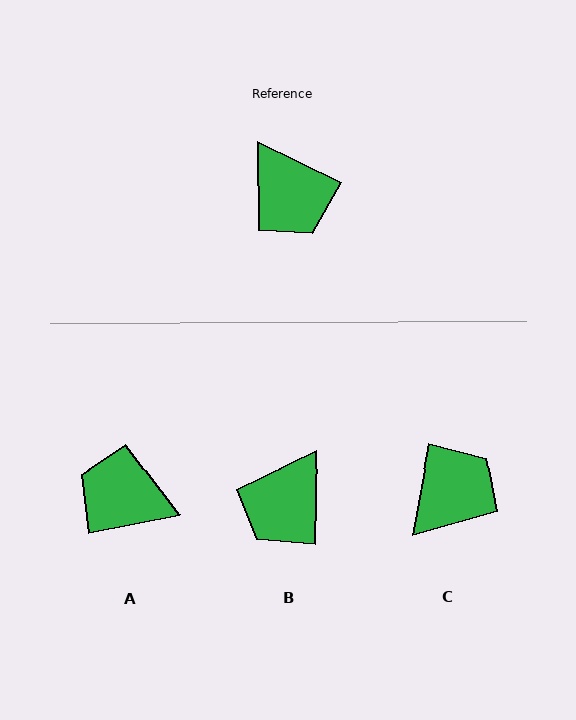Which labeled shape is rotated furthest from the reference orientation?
A, about 143 degrees away.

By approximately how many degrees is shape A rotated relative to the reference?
Approximately 143 degrees clockwise.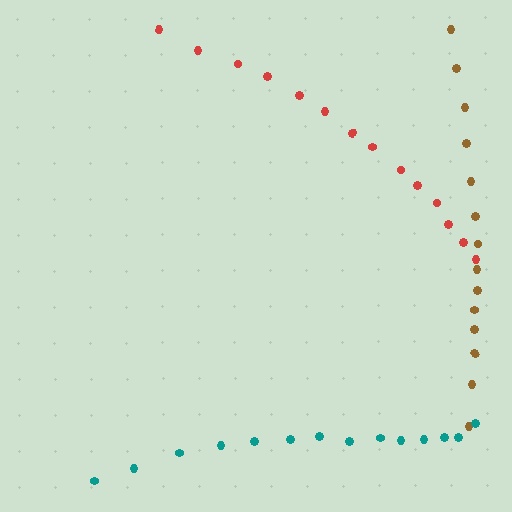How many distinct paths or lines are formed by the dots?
There are 3 distinct paths.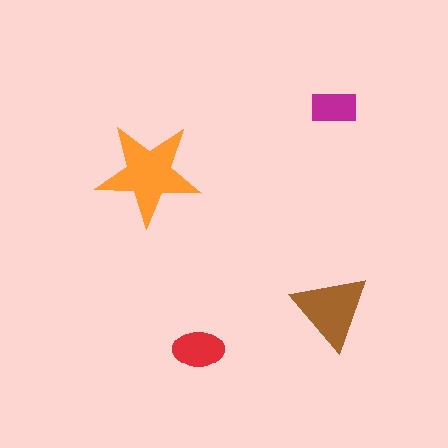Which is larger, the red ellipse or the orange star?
The orange star.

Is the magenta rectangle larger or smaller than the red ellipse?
Smaller.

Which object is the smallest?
The magenta rectangle.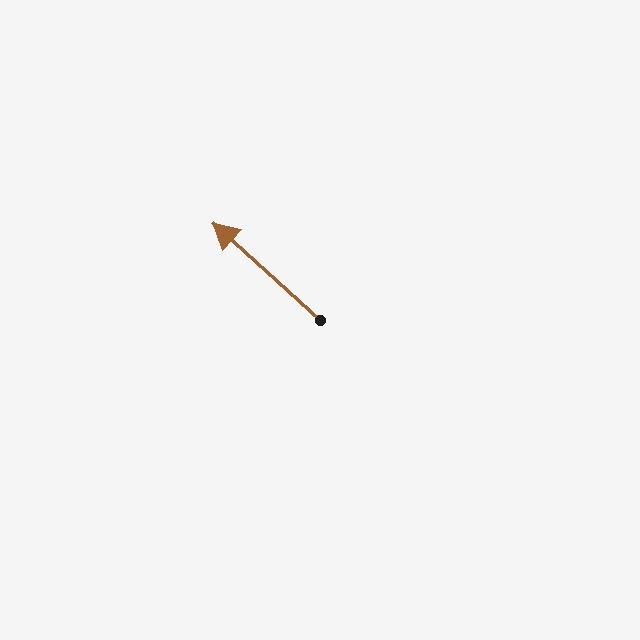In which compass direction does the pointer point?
Northwest.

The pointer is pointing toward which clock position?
Roughly 10 o'clock.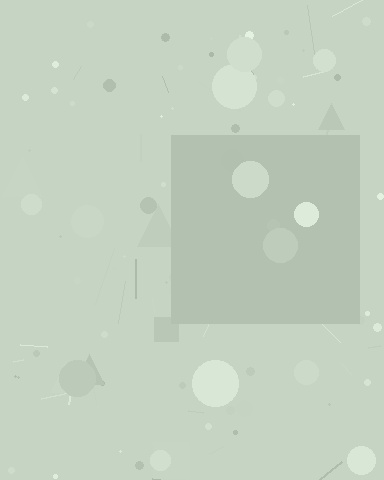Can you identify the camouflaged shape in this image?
The camouflaged shape is a square.